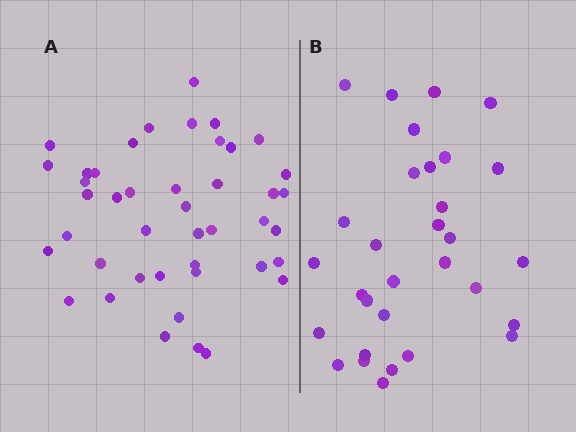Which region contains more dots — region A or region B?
Region A (the left region) has more dots.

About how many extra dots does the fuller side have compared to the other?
Region A has roughly 12 or so more dots than region B.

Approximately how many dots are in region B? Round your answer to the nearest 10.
About 30 dots. (The exact count is 31, which rounds to 30.)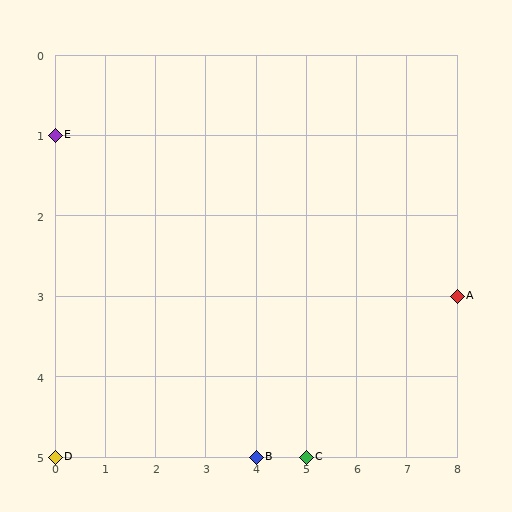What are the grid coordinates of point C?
Point C is at grid coordinates (5, 5).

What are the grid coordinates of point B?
Point B is at grid coordinates (4, 5).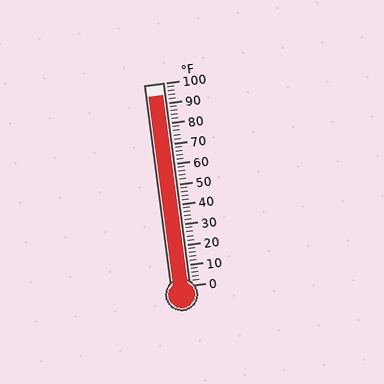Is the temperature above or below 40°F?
The temperature is above 40°F.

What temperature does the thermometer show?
The thermometer shows approximately 94°F.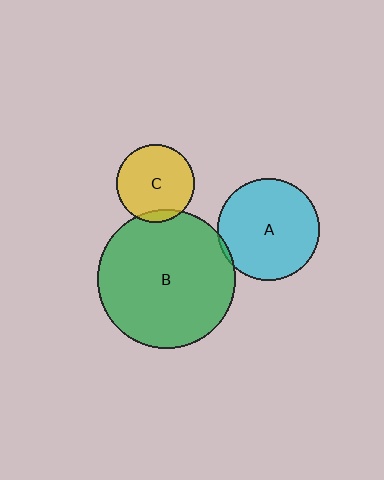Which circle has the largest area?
Circle B (green).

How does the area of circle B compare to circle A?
Approximately 1.9 times.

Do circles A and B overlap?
Yes.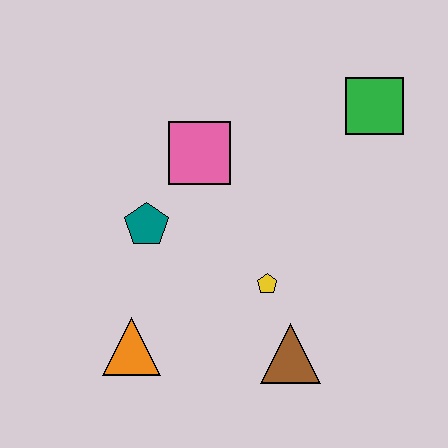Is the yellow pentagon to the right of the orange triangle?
Yes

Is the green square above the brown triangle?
Yes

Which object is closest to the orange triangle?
The teal pentagon is closest to the orange triangle.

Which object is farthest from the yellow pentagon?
The green square is farthest from the yellow pentagon.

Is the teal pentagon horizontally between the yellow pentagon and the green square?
No